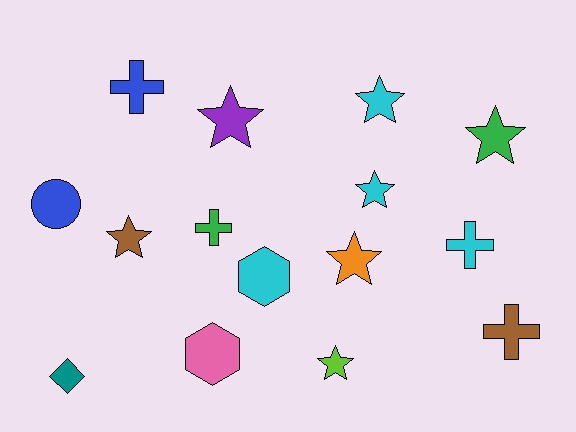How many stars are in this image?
There are 7 stars.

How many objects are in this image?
There are 15 objects.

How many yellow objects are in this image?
There are no yellow objects.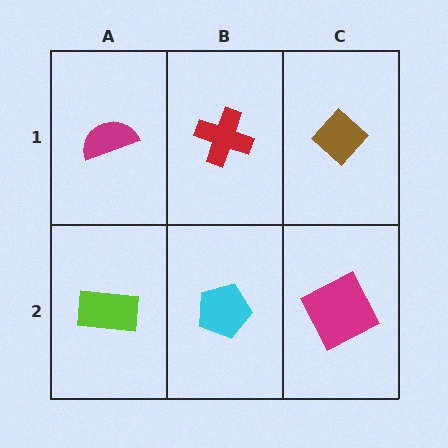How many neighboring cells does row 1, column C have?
2.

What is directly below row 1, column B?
A cyan pentagon.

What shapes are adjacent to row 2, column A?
A magenta semicircle (row 1, column A), a cyan pentagon (row 2, column B).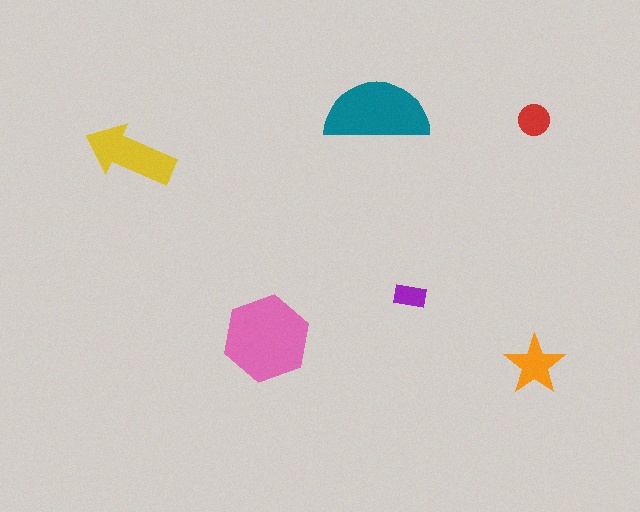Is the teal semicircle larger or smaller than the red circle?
Larger.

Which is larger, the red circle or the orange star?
The orange star.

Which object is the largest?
The pink hexagon.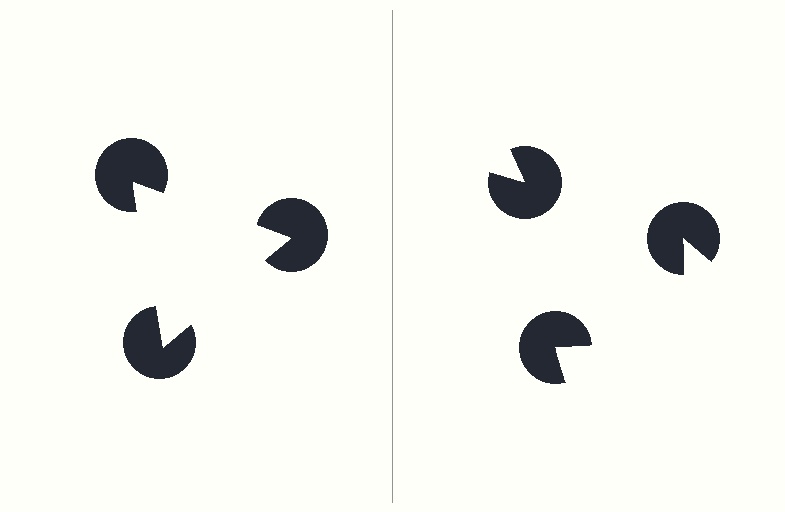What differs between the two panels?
The pac-man discs are positioned identically on both sides; only the wedge orientations differ. On the left they align to a triangle; on the right they are misaligned.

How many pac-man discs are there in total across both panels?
6 — 3 on each side.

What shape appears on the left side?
An illusory triangle.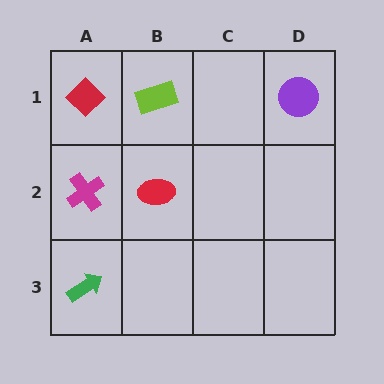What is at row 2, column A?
A magenta cross.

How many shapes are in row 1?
3 shapes.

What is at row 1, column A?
A red diamond.